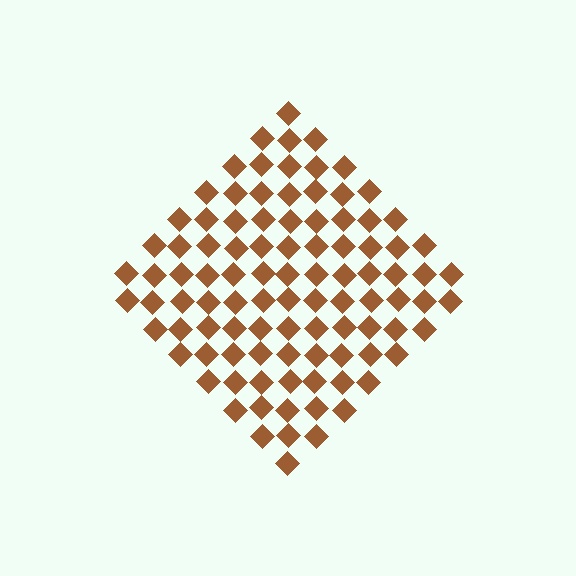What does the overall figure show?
The overall figure shows a diamond.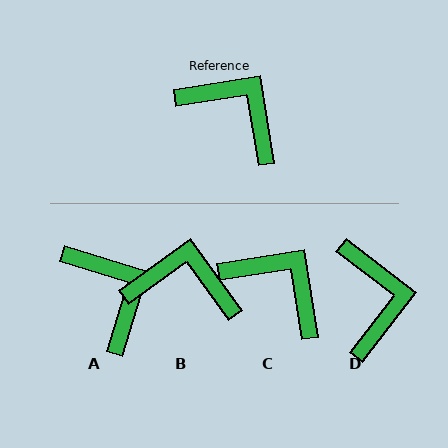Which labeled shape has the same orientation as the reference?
C.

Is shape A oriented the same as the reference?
No, it is off by about 27 degrees.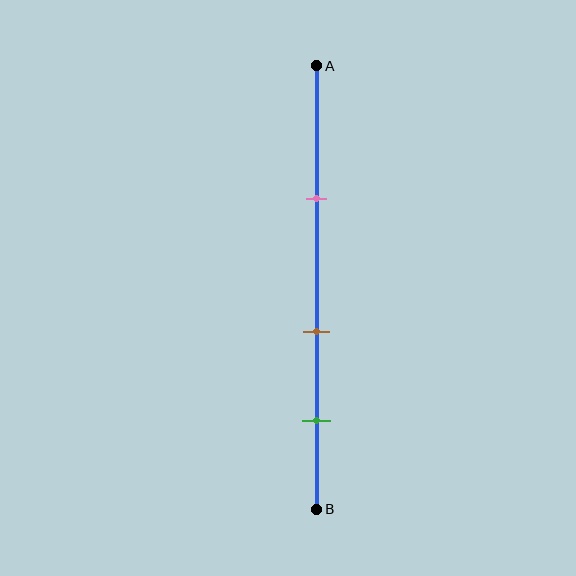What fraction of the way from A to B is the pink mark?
The pink mark is approximately 30% (0.3) of the way from A to B.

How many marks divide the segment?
There are 3 marks dividing the segment.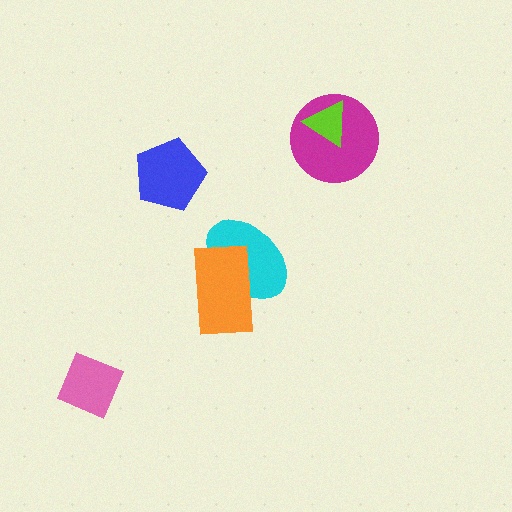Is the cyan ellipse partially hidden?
Yes, it is partially covered by another shape.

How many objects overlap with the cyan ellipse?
1 object overlaps with the cyan ellipse.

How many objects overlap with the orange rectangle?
1 object overlaps with the orange rectangle.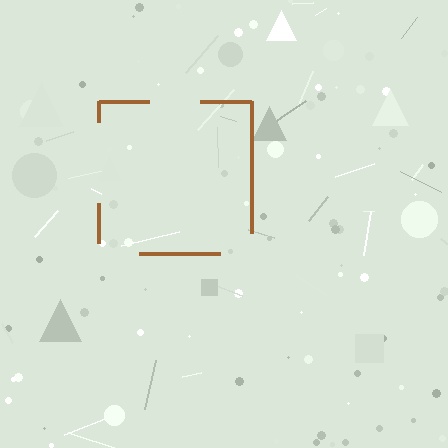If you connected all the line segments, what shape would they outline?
They would outline a square.